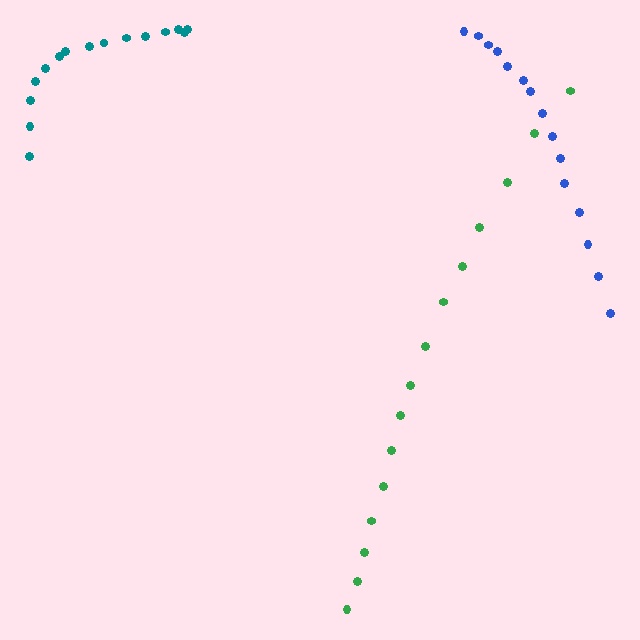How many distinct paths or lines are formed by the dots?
There are 3 distinct paths.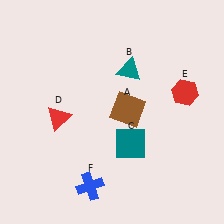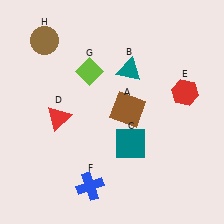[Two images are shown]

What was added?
A lime diamond (G), a brown circle (H) were added in Image 2.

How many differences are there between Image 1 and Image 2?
There are 2 differences between the two images.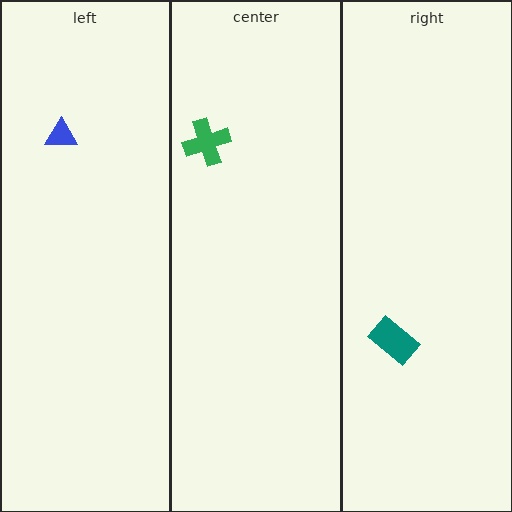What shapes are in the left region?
The blue triangle.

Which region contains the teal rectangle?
The right region.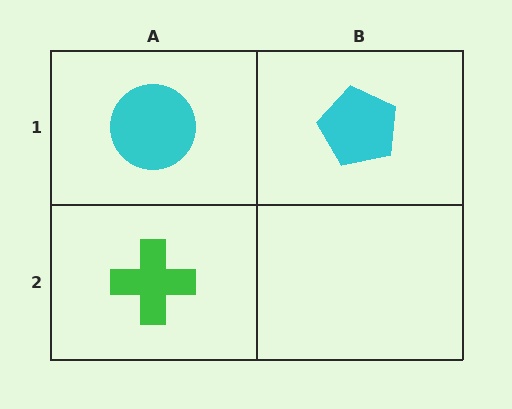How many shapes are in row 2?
1 shape.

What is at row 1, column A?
A cyan circle.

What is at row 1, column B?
A cyan pentagon.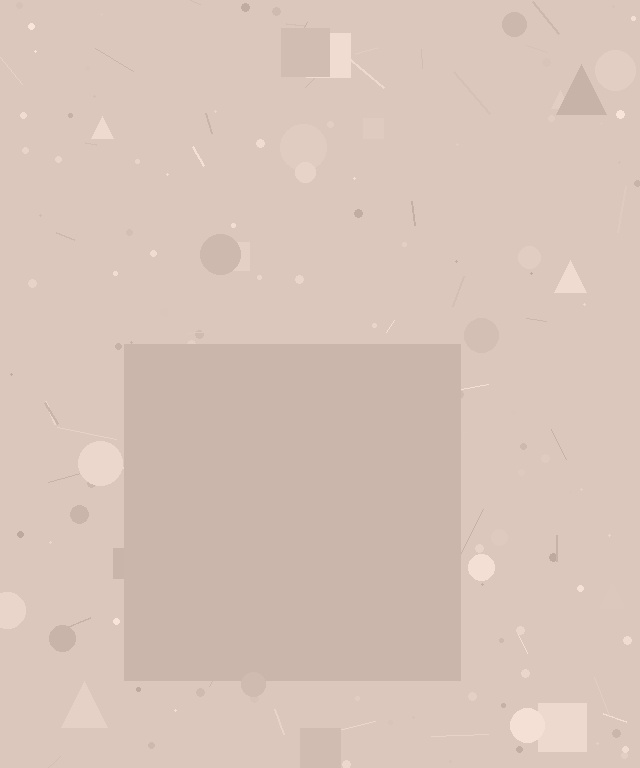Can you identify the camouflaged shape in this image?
The camouflaged shape is a square.